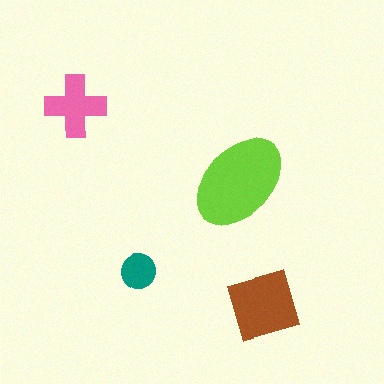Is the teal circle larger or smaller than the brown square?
Smaller.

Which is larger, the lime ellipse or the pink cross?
The lime ellipse.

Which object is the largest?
The lime ellipse.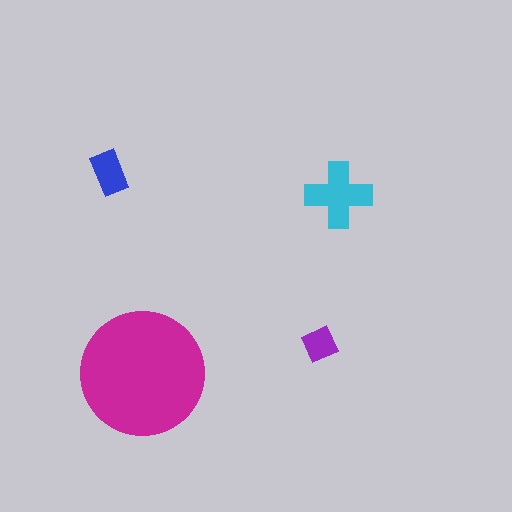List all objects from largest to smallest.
The magenta circle, the cyan cross, the blue rectangle, the purple square.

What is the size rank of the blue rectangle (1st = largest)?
3rd.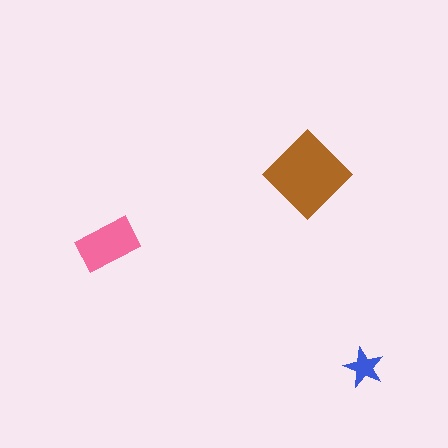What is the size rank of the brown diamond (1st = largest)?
1st.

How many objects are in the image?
There are 3 objects in the image.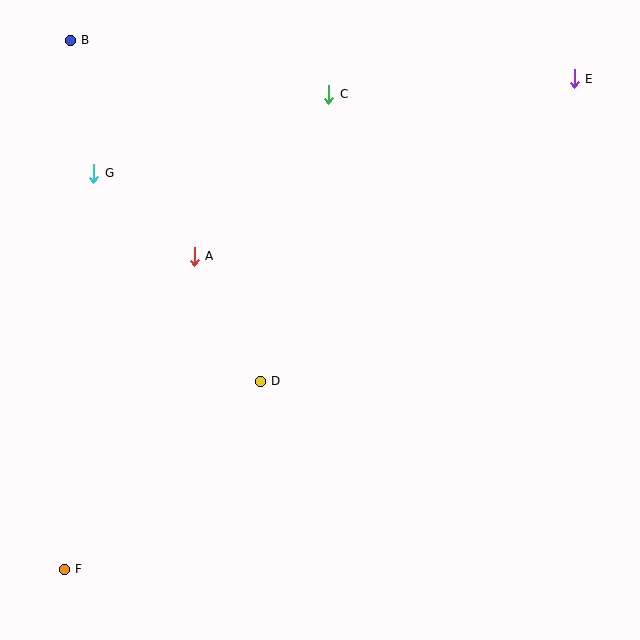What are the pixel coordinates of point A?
Point A is at (194, 256).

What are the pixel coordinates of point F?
Point F is at (64, 569).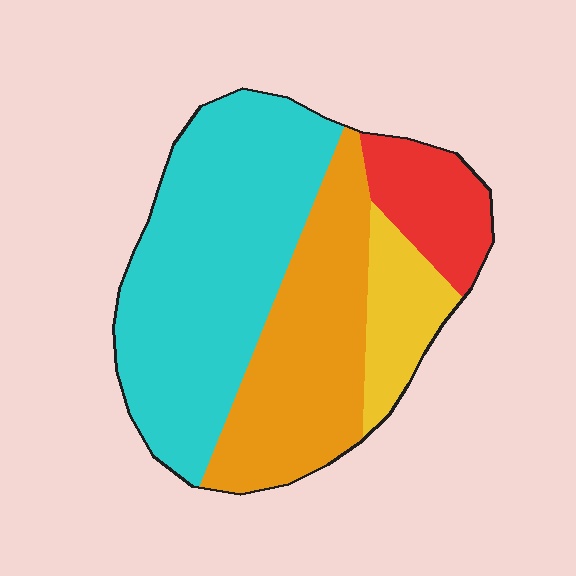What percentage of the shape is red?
Red takes up about one eighth (1/8) of the shape.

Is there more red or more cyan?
Cyan.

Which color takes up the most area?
Cyan, at roughly 45%.